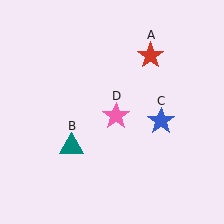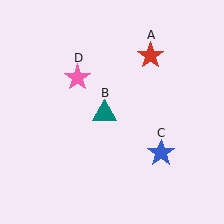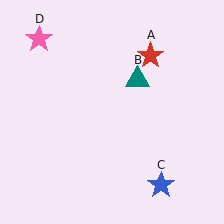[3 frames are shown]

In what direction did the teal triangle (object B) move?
The teal triangle (object B) moved up and to the right.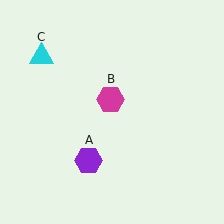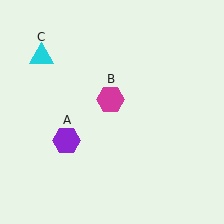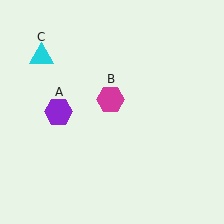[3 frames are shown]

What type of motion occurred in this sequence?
The purple hexagon (object A) rotated clockwise around the center of the scene.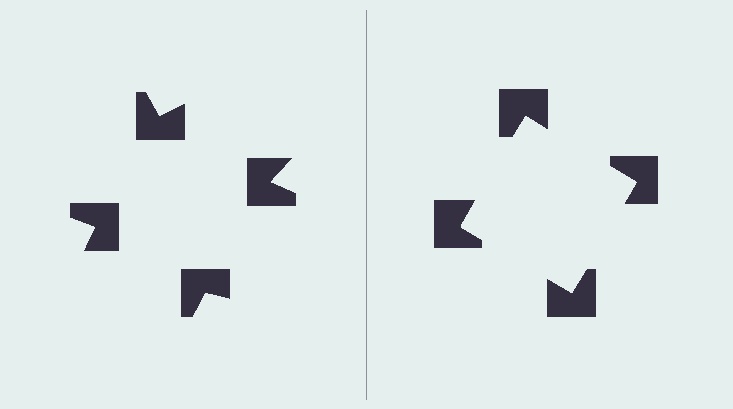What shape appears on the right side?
An illusory square.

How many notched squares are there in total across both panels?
8 — 4 on each side.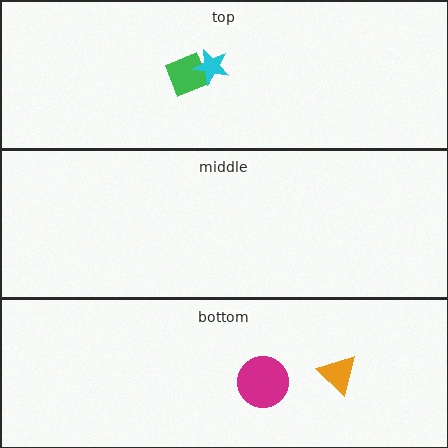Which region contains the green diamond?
The top region.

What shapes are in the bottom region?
The magenta circle, the orange triangle.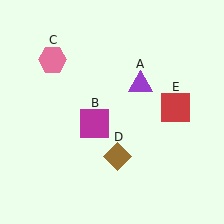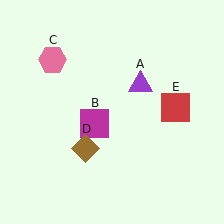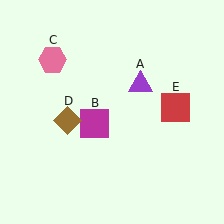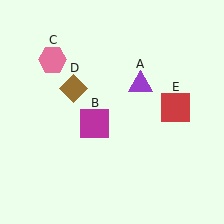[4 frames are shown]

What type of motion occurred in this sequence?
The brown diamond (object D) rotated clockwise around the center of the scene.